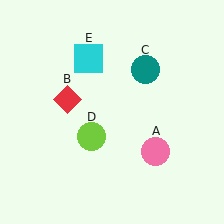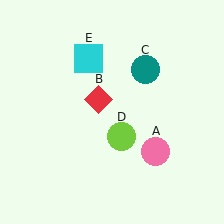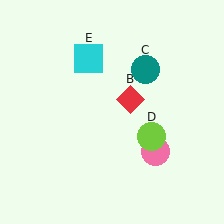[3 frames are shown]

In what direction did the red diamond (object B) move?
The red diamond (object B) moved right.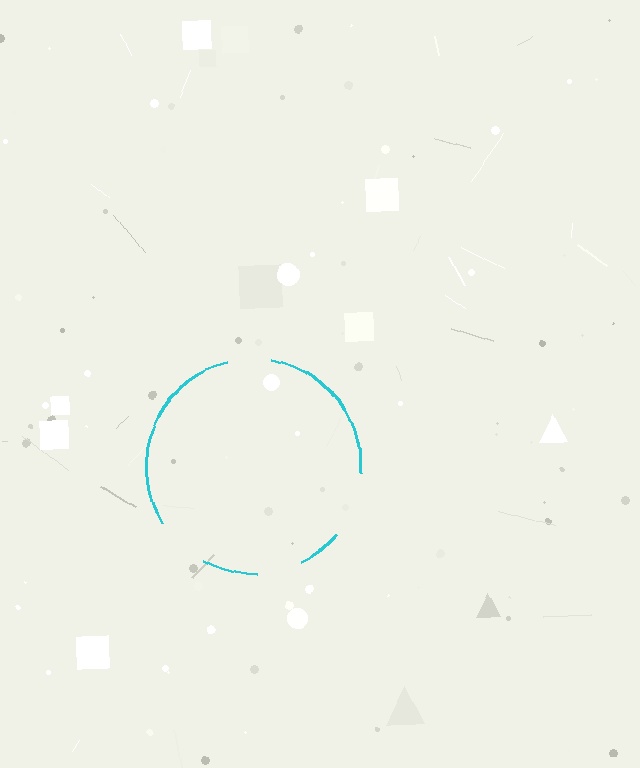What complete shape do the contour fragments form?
The contour fragments form a circle.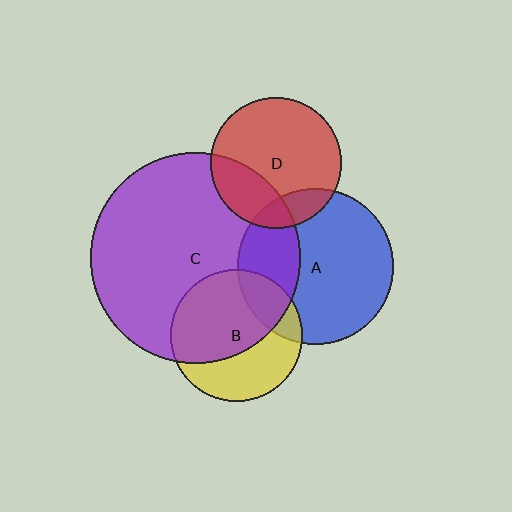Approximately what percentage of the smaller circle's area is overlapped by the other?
Approximately 60%.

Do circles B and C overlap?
Yes.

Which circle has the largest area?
Circle C (purple).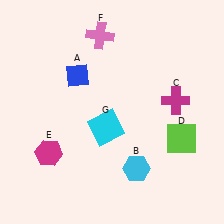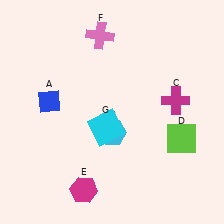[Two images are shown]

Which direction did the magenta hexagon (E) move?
The magenta hexagon (E) moved down.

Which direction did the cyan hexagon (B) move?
The cyan hexagon (B) moved up.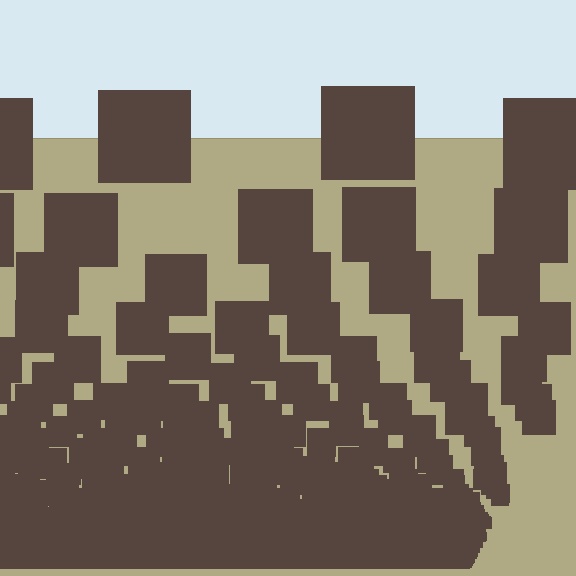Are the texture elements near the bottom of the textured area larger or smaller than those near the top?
Smaller. The gradient is inverted — elements near the bottom are smaller and denser.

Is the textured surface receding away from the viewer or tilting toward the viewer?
The surface appears to tilt toward the viewer. Texture elements get larger and sparser toward the top.